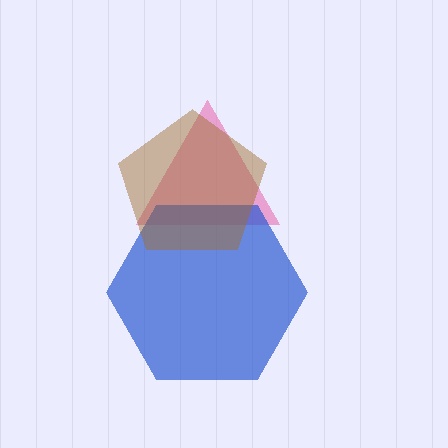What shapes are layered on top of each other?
The layered shapes are: a pink triangle, a blue hexagon, a brown pentagon.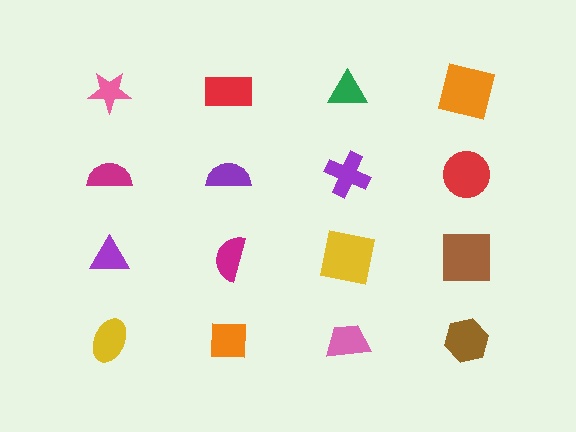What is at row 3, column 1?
A purple triangle.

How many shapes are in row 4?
4 shapes.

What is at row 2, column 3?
A purple cross.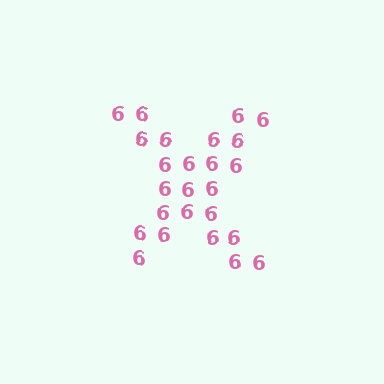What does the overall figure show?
The overall figure shows the letter X.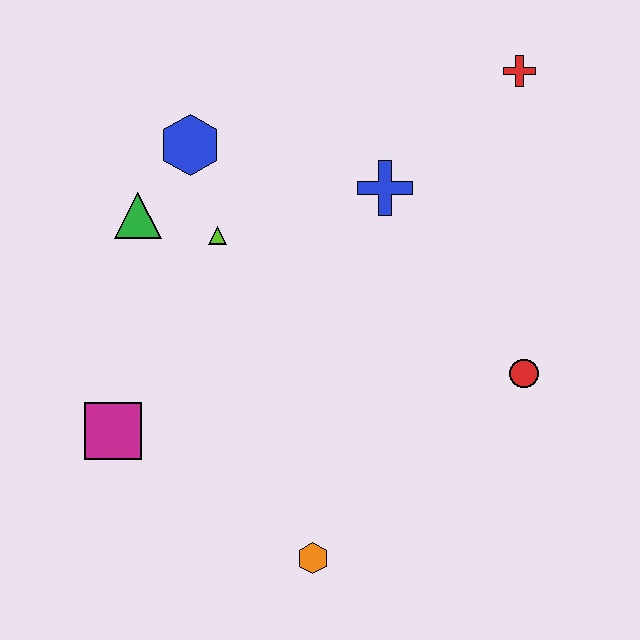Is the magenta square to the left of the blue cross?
Yes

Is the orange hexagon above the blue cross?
No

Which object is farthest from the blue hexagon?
The orange hexagon is farthest from the blue hexagon.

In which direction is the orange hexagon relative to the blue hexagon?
The orange hexagon is below the blue hexagon.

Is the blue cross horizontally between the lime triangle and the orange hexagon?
No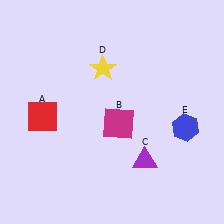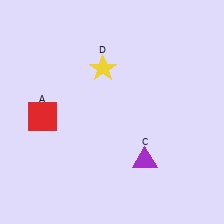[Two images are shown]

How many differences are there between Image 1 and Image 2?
There are 2 differences between the two images.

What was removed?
The blue hexagon (E), the magenta square (B) were removed in Image 2.